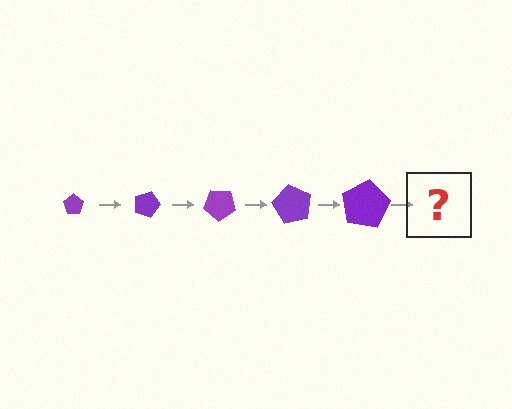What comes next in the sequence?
The next element should be a pentagon, larger than the previous one and rotated 100 degrees from the start.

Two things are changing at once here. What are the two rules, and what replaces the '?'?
The two rules are that the pentagon grows larger each step and it rotates 20 degrees each step. The '?' should be a pentagon, larger than the previous one and rotated 100 degrees from the start.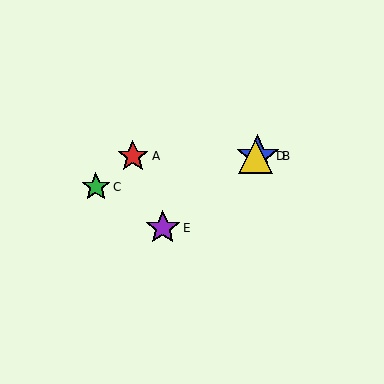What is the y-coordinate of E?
Object E is at y≈228.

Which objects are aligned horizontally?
Objects A, B, D are aligned horizontally.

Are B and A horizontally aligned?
Yes, both are at y≈156.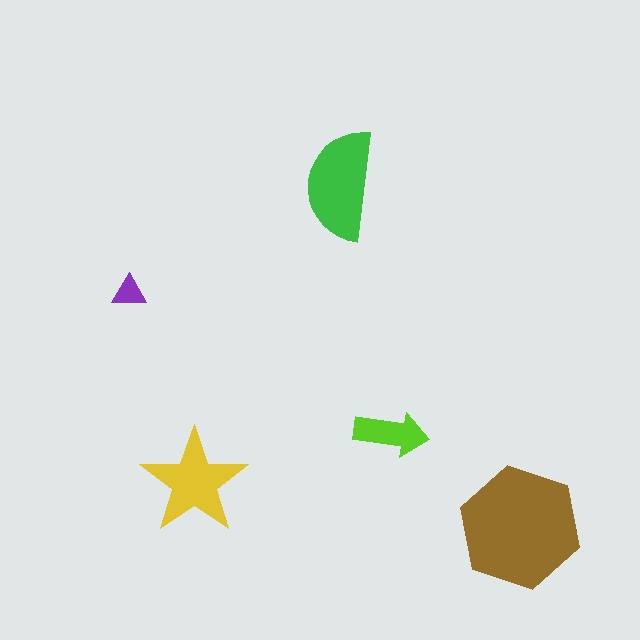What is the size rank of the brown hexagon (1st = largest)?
1st.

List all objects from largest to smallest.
The brown hexagon, the green semicircle, the yellow star, the lime arrow, the purple triangle.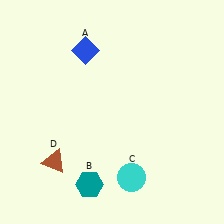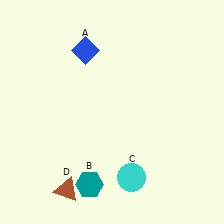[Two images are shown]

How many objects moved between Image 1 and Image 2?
1 object moved between the two images.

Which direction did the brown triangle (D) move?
The brown triangle (D) moved down.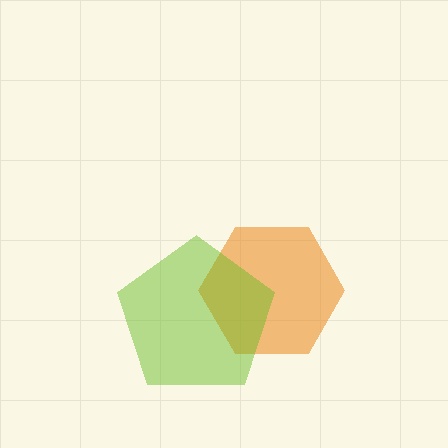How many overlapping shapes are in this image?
There are 2 overlapping shapes in the image.